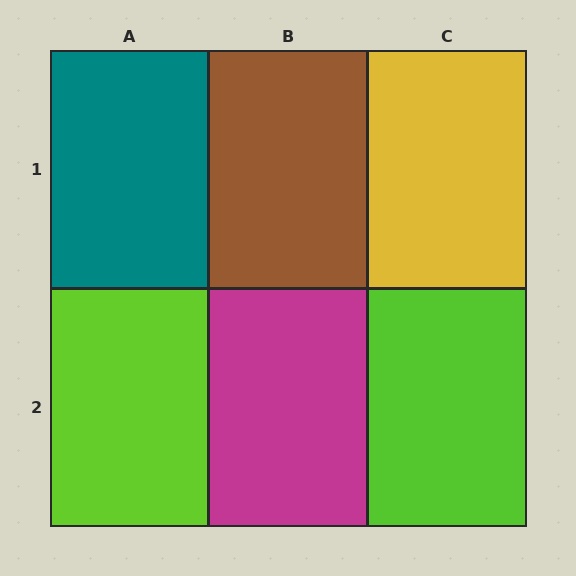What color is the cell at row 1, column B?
Brown.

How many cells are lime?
2 cells are lime.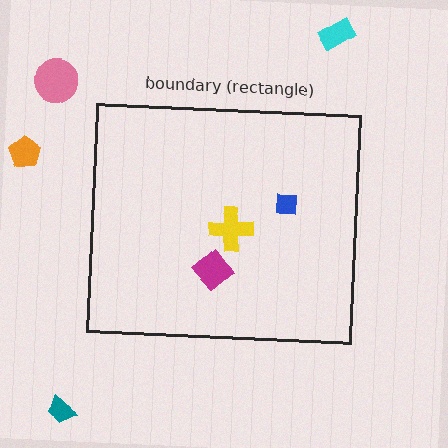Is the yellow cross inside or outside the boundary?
Inside.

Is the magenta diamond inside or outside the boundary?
Inside.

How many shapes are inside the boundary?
3 inside, 4 outside.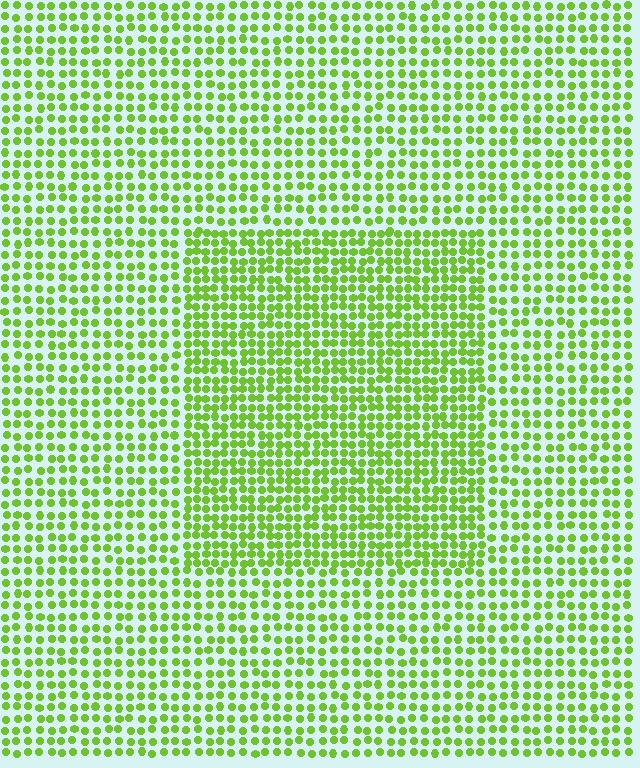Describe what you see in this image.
The image contains small lime elements arranged at two different densities. A rectangle-shaped region is visible where the elements are more densely packed than the surrounding area.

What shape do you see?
I see a rectangle.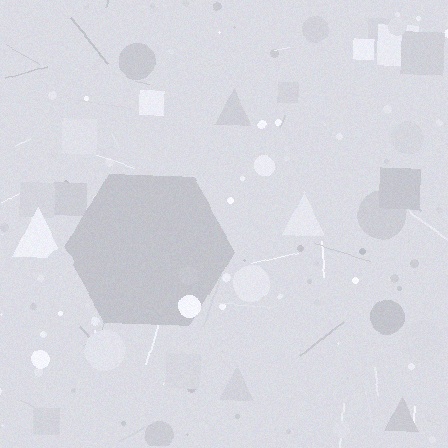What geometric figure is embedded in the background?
A hexagon is embedded in the background.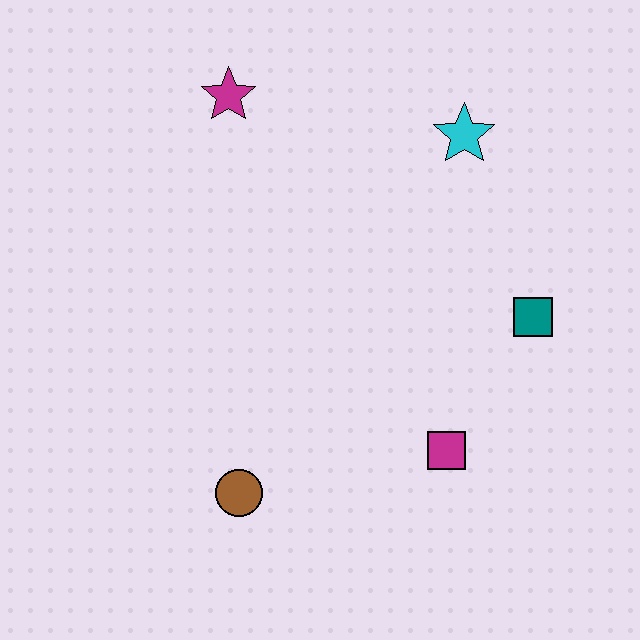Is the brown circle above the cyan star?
No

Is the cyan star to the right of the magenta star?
Yes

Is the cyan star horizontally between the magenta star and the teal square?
Yes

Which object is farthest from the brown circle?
The cyan star is farthest from the brown circle.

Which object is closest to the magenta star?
The cyan star is closest to the magenta star.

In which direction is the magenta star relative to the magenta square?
The magenta star is above the magenta square.